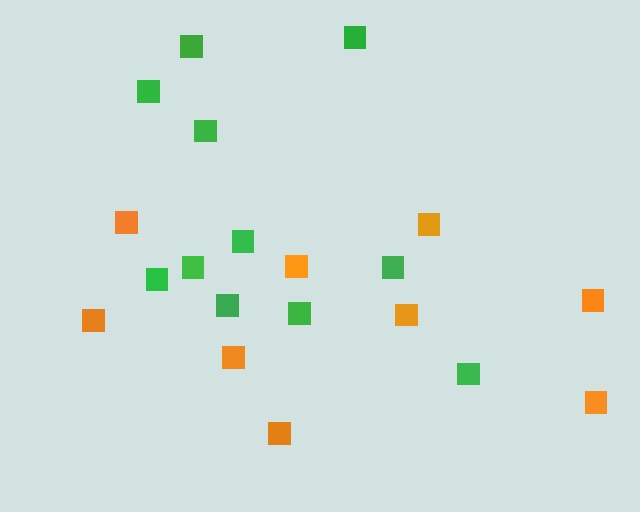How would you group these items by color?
There are 2 groups: one group of orange squares (9) and one group of green squares (11).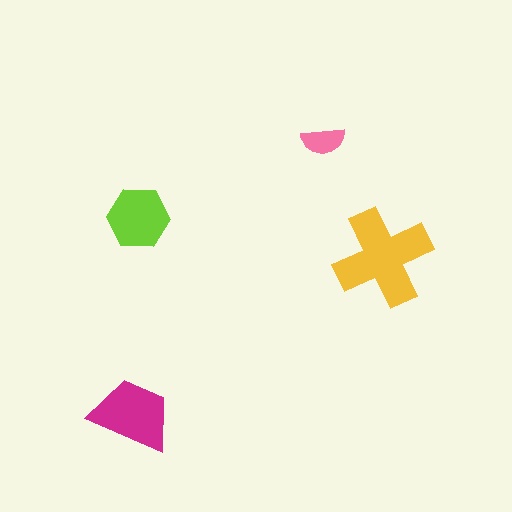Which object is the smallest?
The pink semicircle.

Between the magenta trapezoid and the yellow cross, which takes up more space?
The yellow cross.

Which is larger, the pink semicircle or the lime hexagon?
The lime hexagon.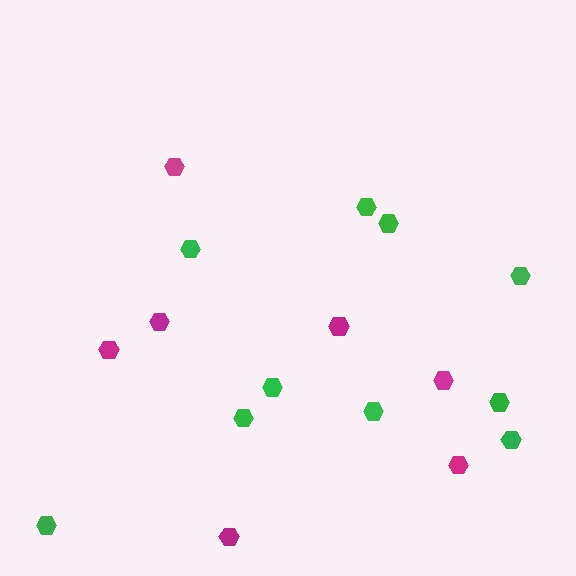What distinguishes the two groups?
There are 2 groups: one group of green hexagons (10) and one group of magenta hexagons (7).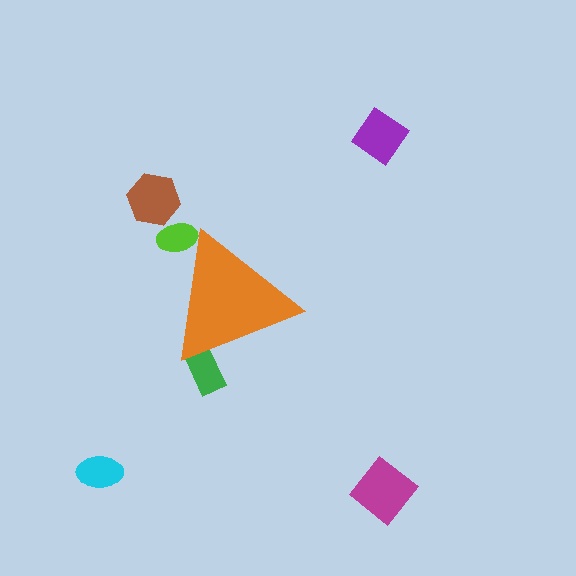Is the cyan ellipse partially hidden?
No, the cyan ellipse is fully visible.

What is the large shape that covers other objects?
An orange triangle.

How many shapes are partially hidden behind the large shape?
2 shapes are partially hidden.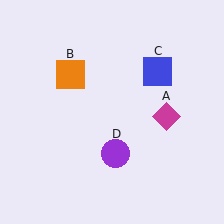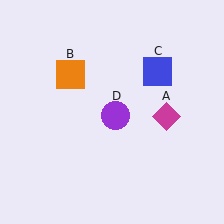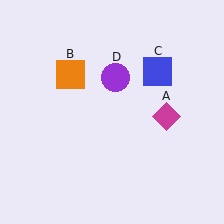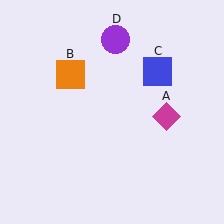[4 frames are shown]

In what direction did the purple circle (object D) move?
The purple circle (object D) moved up.